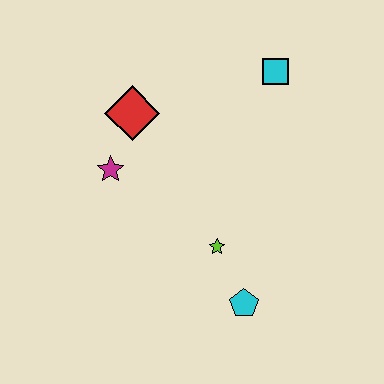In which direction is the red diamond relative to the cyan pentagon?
The red diamond is above the cyan pentagon.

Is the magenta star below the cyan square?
Yes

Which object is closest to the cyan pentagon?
The lime star is closest to the cyan pentagon.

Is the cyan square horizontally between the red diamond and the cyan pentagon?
No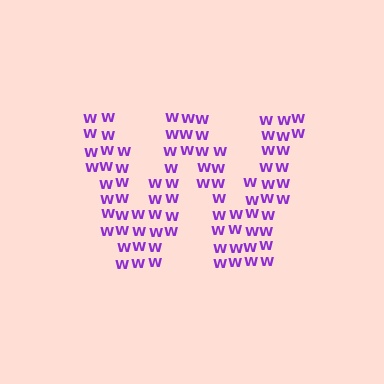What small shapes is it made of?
It is made of small letter W's.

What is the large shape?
The large shape is the letter W.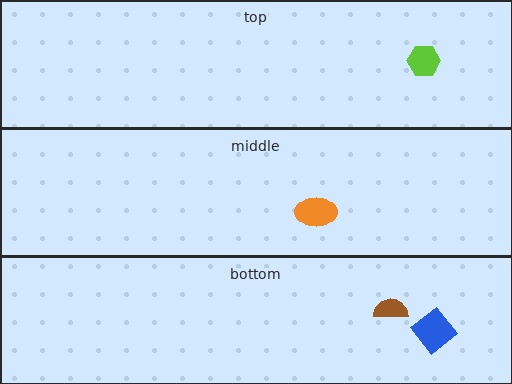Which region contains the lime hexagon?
The top region.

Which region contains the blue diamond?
The bottom region.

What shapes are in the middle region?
The orange ellipse.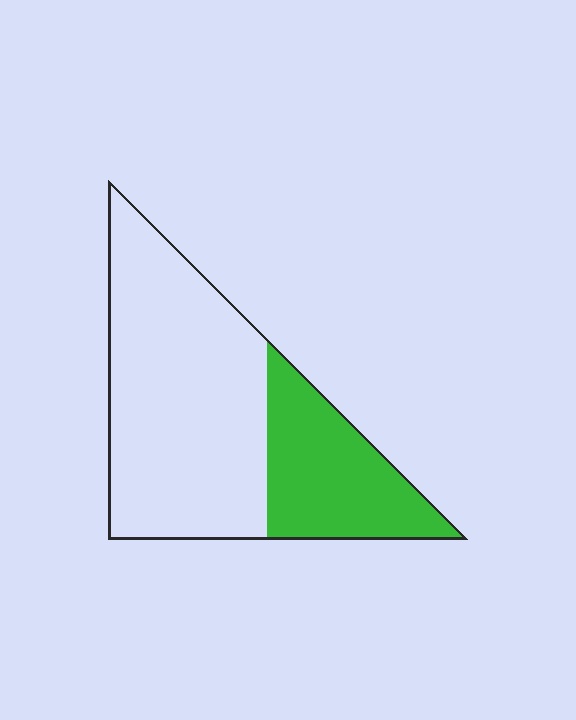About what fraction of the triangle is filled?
About one third (1/3).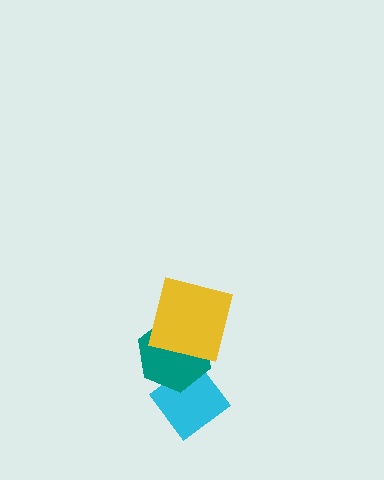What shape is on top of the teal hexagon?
The yellow square is on top of the teal hexagon.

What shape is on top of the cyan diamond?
The teal hexagon is on top of the cyan diamond.